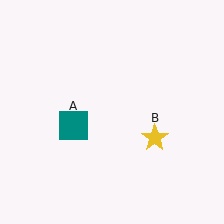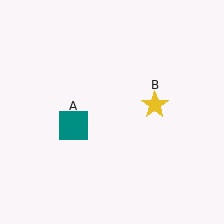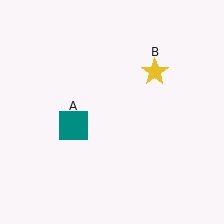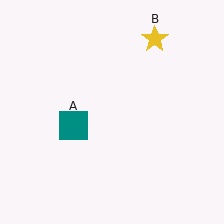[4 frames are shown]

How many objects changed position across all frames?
1 object changed position: yellow star (object B).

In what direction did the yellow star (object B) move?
The yellow star (object B) moved up.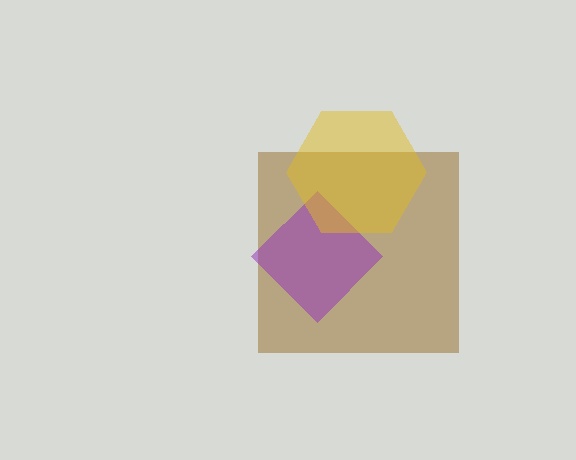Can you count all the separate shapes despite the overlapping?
Yes, there are 3 separate shapes.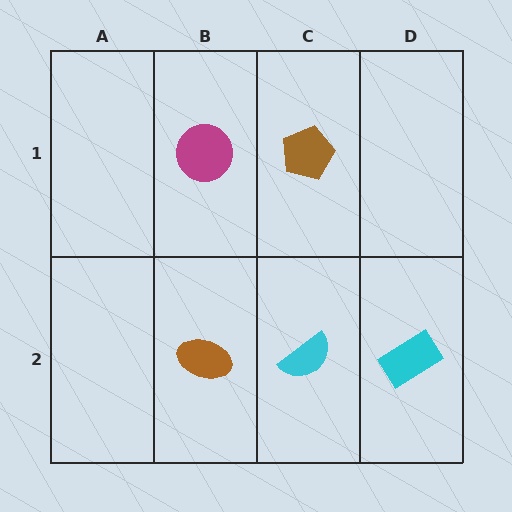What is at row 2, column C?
A cyan semicircle.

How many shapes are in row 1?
2 shapes.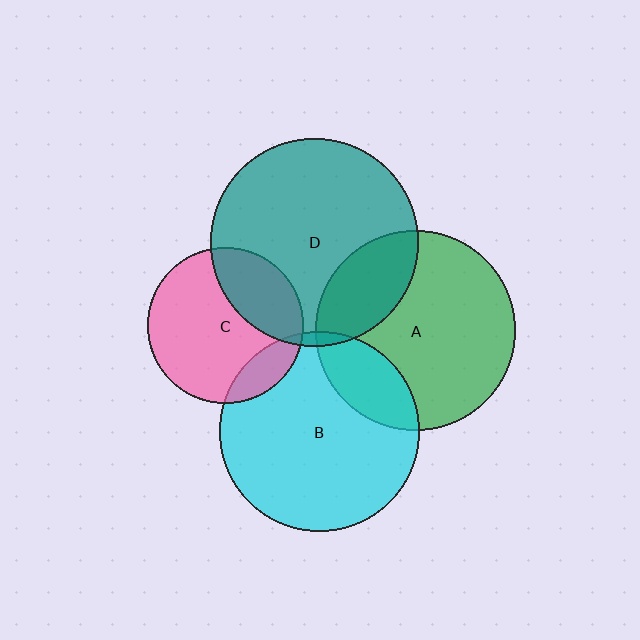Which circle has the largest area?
Circle D (teal).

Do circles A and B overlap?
Yes.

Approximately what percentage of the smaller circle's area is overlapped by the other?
Approximately 20%.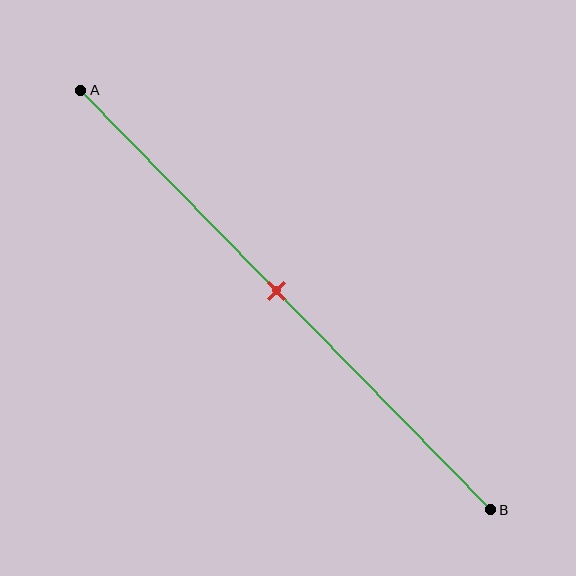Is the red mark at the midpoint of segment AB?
Yes, the mark is approximately at the midpoint.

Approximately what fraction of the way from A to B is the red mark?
The red mark is approximately 50% of the way from A to B.